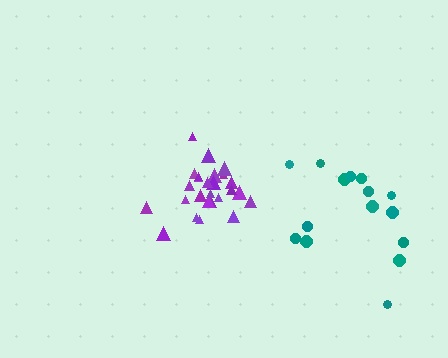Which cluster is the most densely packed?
Purple.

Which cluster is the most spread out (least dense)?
Teal.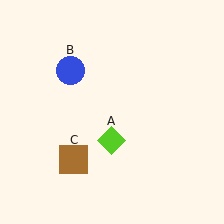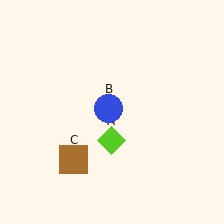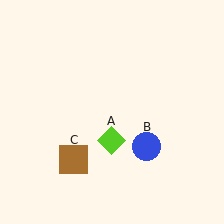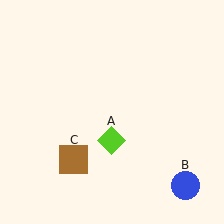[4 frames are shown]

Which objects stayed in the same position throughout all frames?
Lime diamond (object A) and brown square (object C) remained stationary.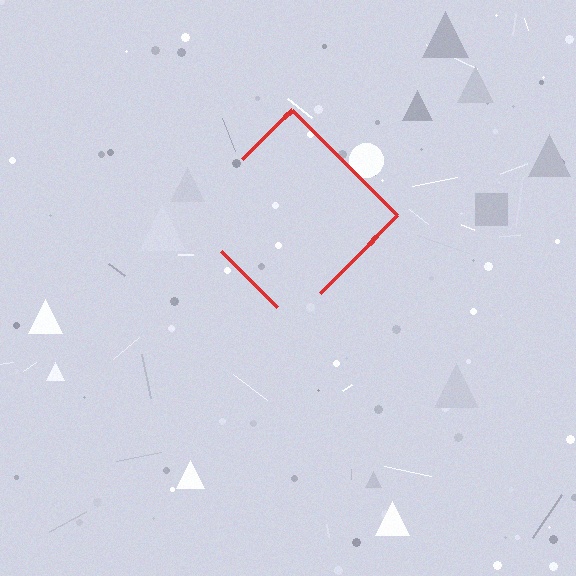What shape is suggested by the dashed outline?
The dashed outline suggests a diamond.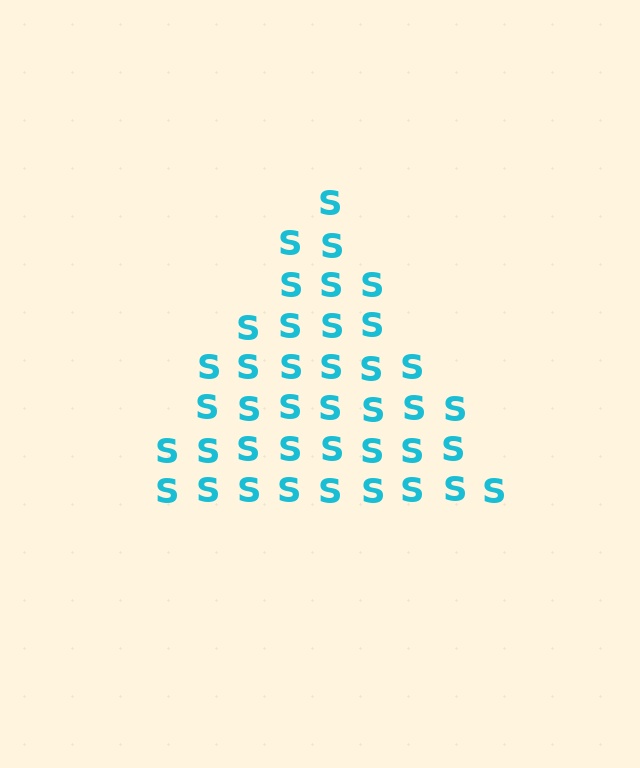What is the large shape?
The large shape is a triangle.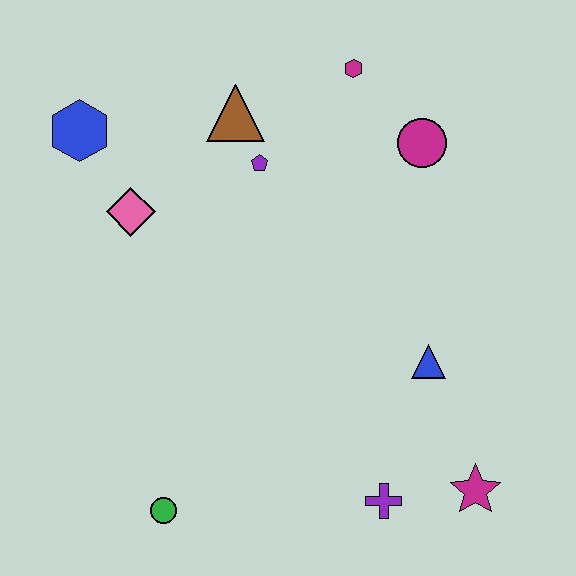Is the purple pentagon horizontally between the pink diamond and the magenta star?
Yes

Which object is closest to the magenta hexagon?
The magenta circle is closest to the magenta hexagon.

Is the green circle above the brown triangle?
No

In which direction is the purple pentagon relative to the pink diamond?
The purple pentagon is to the right of the pink diamond.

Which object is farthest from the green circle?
The magenta hexagon is farthest from the green circle.